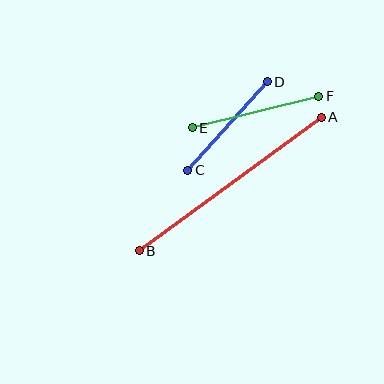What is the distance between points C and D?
The distance is approximately 119 pixels.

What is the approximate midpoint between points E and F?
The midpoint is at approximately (256, 112) pixels.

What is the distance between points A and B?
The distance is approximately 226 pixels.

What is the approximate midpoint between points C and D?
The midpoint is at approximately (228, 126) pixels.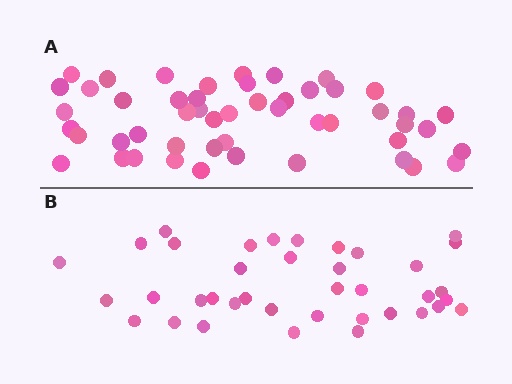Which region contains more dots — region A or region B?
Region A (the top region) has more dots.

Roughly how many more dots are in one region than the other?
Region A has roughly 12 or so more dots than region B.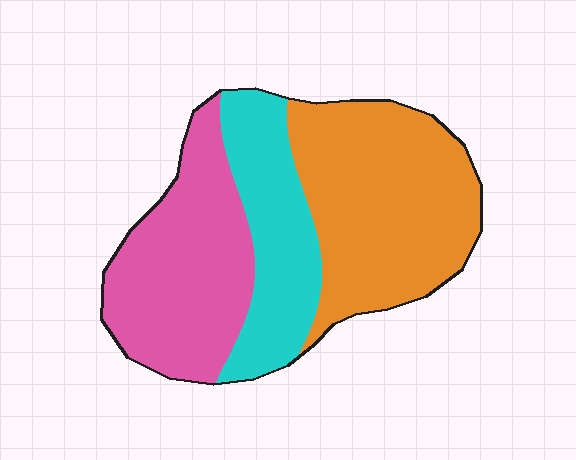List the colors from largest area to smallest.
From largest to smallest: orange, pink, cyan.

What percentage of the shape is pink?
Pink covers 34% of the shape.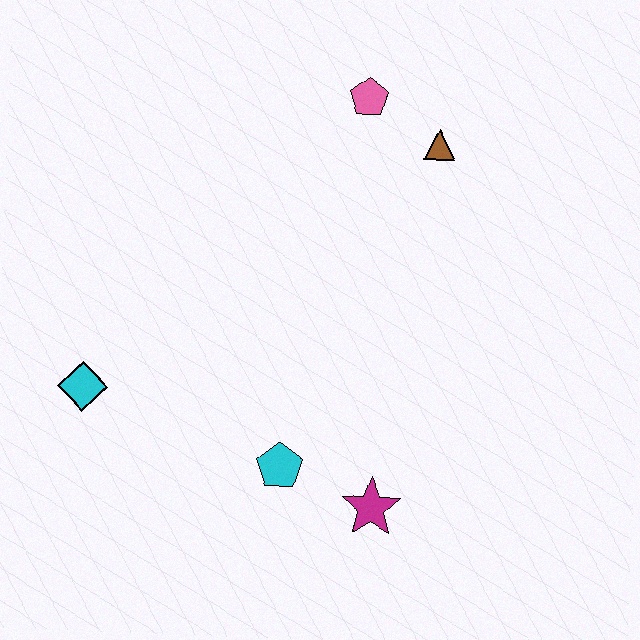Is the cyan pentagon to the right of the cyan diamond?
Yes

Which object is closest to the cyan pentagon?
The magenta star is closest to the cyan pentagon.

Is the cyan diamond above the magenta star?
Yes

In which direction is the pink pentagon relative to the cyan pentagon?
The pink pentagon is above the cyan pentagon.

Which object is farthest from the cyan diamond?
The brown triangle is farthest from the cyan diamond.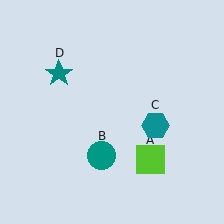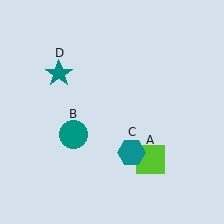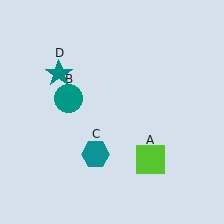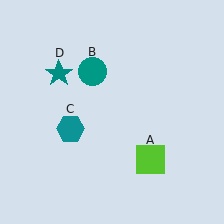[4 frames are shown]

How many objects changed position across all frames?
2 objects changed position: teal circle (object B), teal hexagon (object C).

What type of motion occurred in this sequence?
The teal circle (object B), teal hexagon (object C) rotated clockwise around the center of the scene.